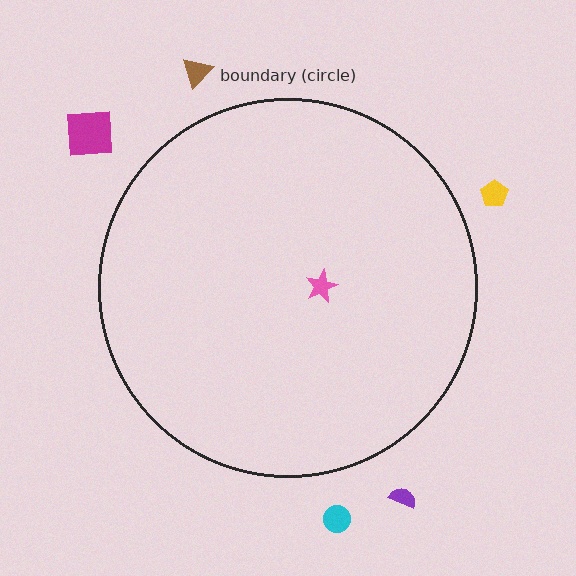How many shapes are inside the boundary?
1 inside, 5 outside.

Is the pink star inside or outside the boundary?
Inside.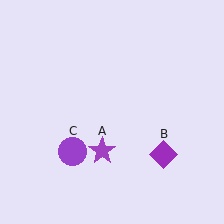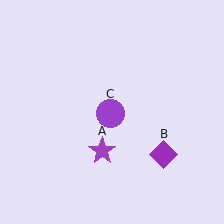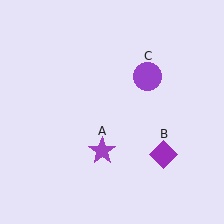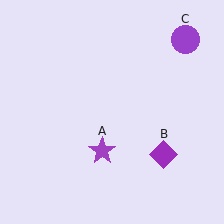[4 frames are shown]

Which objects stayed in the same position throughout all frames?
Purple star (object A) and purple diamond (object B) remained stationary.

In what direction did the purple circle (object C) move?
The purple circle (object C) moved up and to the right.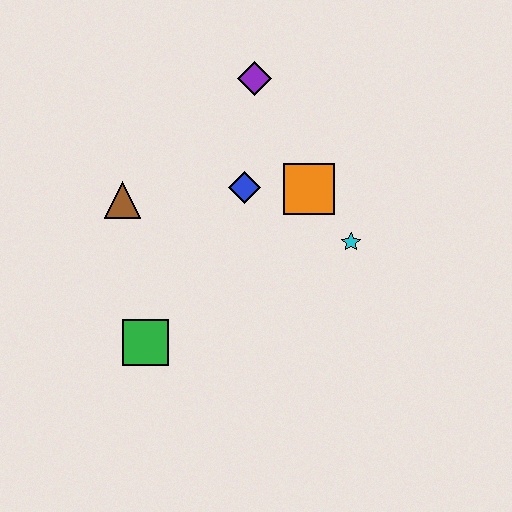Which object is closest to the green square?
The brown triangle is closest to the green square.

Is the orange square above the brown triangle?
Yes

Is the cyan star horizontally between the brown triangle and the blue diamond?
No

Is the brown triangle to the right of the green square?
No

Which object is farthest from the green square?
The purple diamond is farthest from the green square.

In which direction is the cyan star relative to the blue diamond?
The cyan star is to the right of the blue diamond.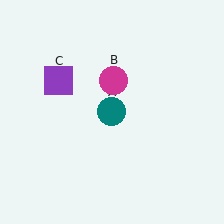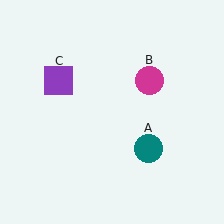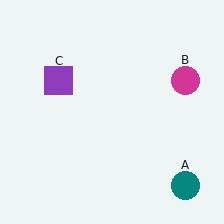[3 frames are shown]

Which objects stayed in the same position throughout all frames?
Purple square (object C) remained stationary.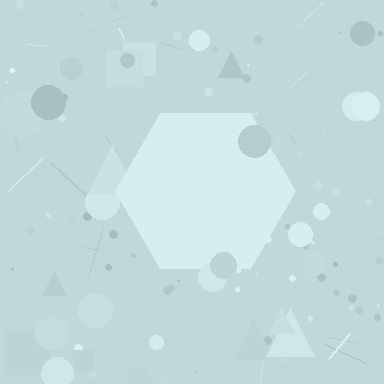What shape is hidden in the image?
A hexagon is hidden in the image.